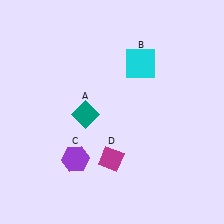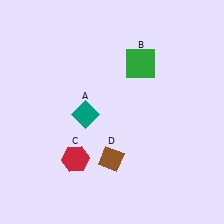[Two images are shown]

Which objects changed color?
B changed from cyan to green. C changed from purple to red. D changed from magenta to brown.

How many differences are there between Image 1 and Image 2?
There are 3 differences between the two images.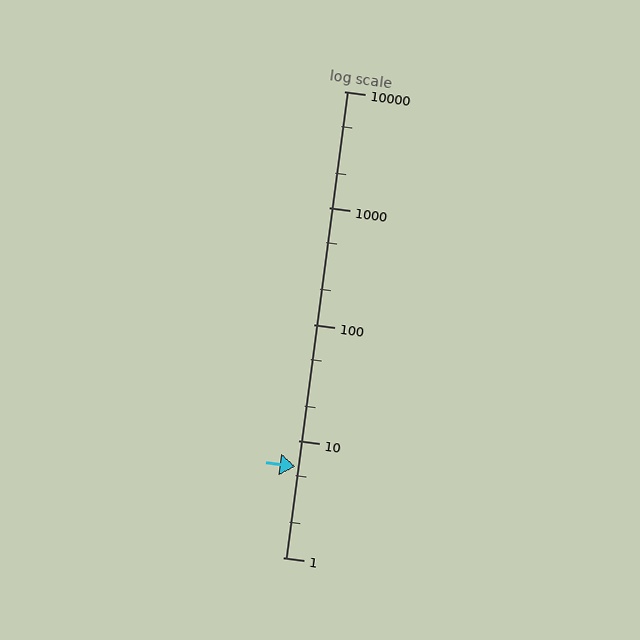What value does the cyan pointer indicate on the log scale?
The pointer indicates approximately 6.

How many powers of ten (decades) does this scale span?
The scale spans 4 decades, from 1 to 10000.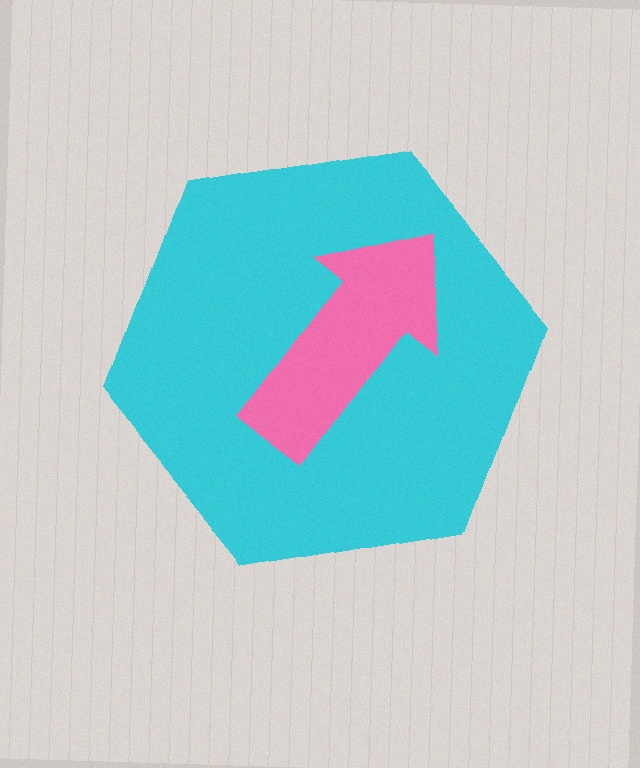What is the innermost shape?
The pink arrow.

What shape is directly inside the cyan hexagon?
The pink arrow.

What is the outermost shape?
The cyan hexagon.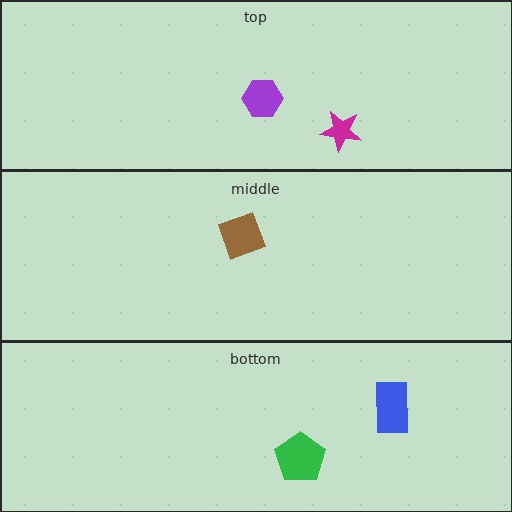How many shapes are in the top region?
2.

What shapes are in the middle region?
The brown diamond.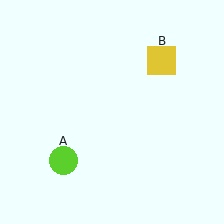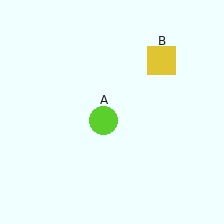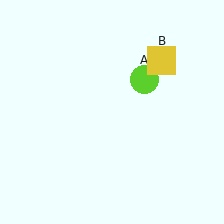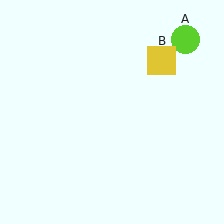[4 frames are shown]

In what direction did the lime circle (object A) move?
The lime circle (object A) moved up and to the right.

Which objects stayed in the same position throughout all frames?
Yellow square (object B) remained stationary.